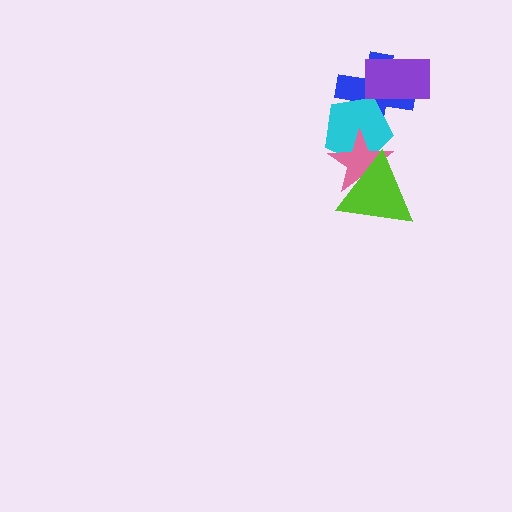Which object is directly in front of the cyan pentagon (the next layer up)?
The pink star is directly in front of the cyan pentagon.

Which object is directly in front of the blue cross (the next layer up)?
The cyan pentagon is directly in front of the blue cross.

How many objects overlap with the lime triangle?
2 objects overlap with the lime triangle.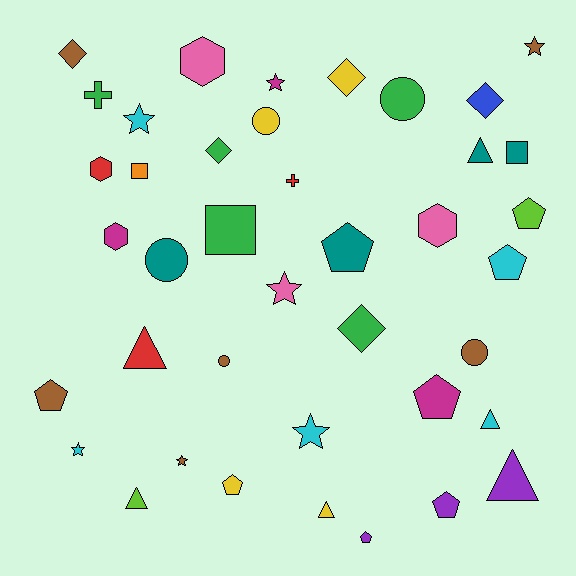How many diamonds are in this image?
There are 5 diamonds.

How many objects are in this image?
There are 40 objects.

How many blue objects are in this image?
There is 1 blue object.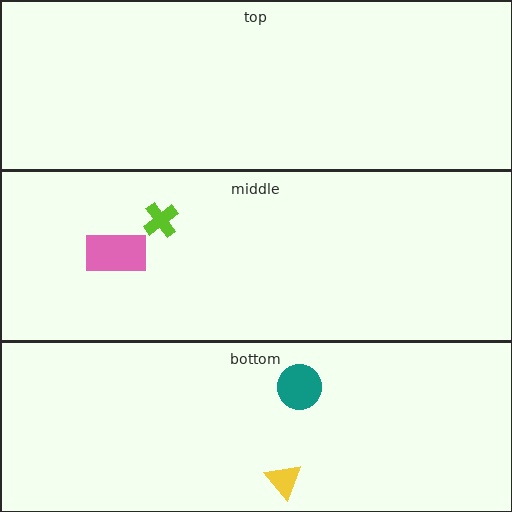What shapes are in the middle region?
The pink rectangle, the lime cross.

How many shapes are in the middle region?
2.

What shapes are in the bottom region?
The yellow triangle, the teal circle.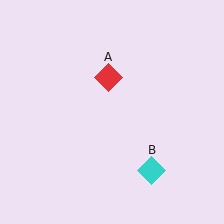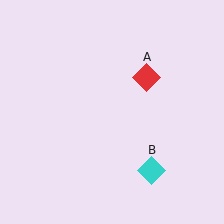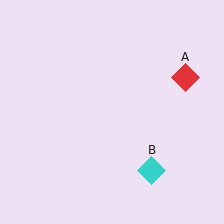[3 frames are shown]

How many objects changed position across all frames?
1 object changed position: red diamond (object A).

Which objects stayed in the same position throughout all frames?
Cyan diamond (object B) remained stationary.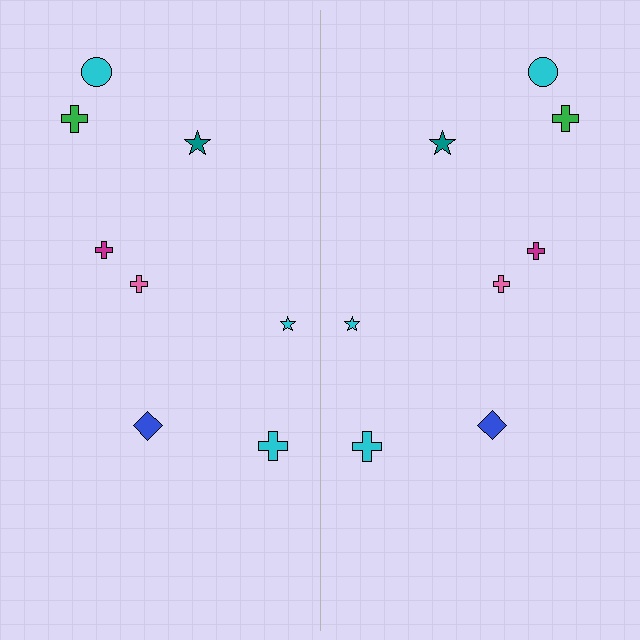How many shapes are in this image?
There are 16 shapes in this image.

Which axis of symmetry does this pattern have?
The pattern has a vertical axis of symmetry running through the center of the image.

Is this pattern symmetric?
Yes, this pattern has bilateral (reflection) symmetry.